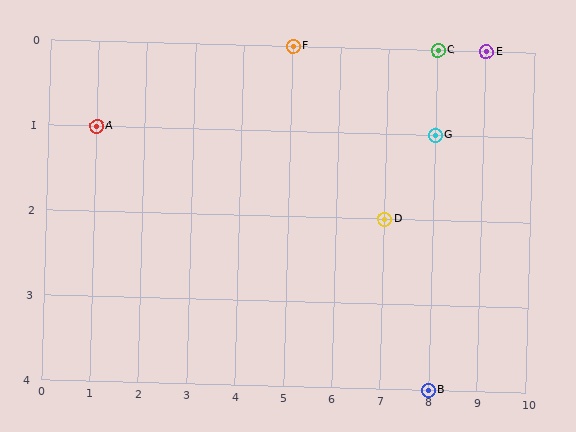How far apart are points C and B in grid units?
Points C and B are 4 rows apart.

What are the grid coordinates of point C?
Point C is at grid coordinates (8, 0).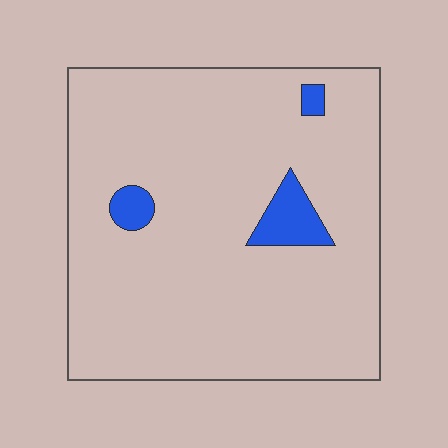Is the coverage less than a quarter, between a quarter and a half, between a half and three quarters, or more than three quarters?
Less than a quarter.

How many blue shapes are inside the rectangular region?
3.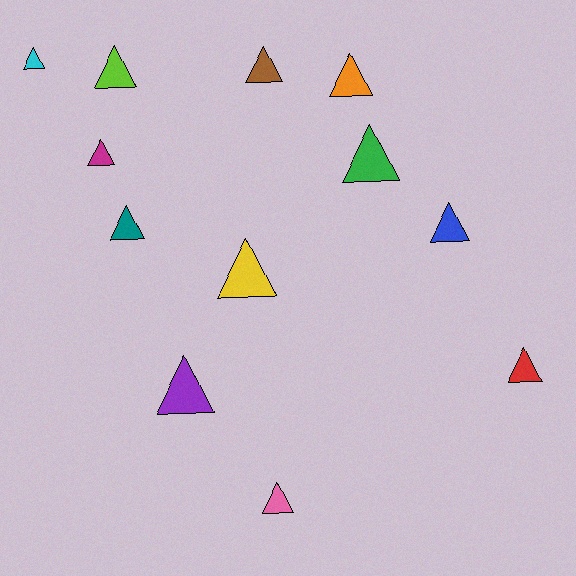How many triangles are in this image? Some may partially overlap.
There are 12 triangles.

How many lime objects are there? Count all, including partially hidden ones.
There is 1 lime object.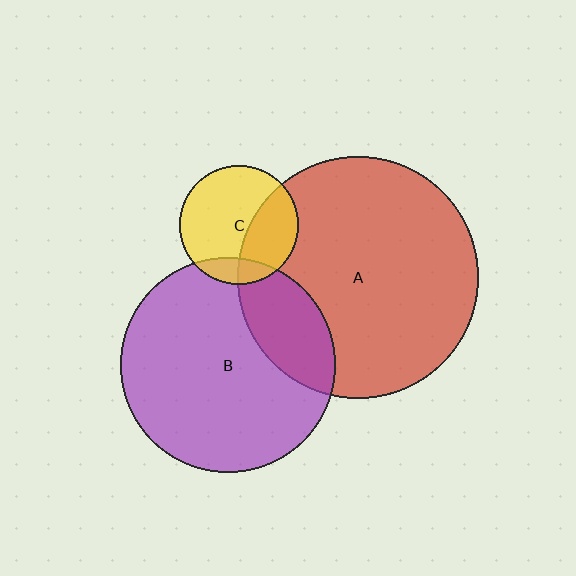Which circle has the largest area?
Circle A (red).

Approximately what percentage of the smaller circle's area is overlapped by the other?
Approximately 35%.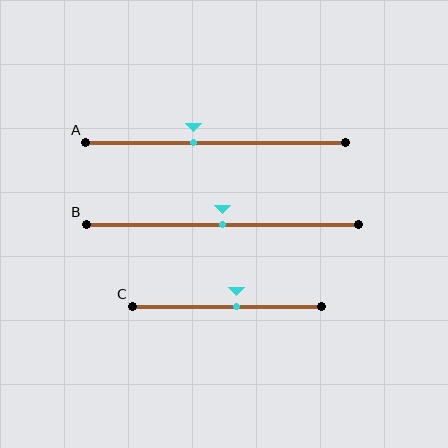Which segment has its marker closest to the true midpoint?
Segment B has its marker closest to the true midpoint.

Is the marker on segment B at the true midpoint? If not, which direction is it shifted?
Yes, the marker on segment B is at the true midpoint.